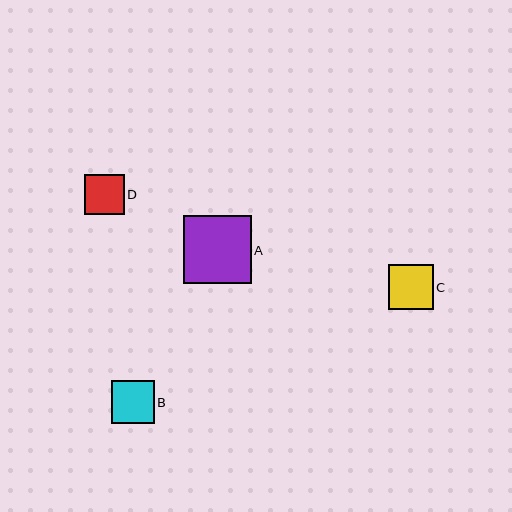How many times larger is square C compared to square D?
Square C is approximately 1.1 times the size of square D.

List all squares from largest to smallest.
From largest to smallest: A, C, B, D.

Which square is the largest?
Square A is the largest with a size of approximately 68 pixels.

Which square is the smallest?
Square D is the smallest with a size of approximately 40 pixels.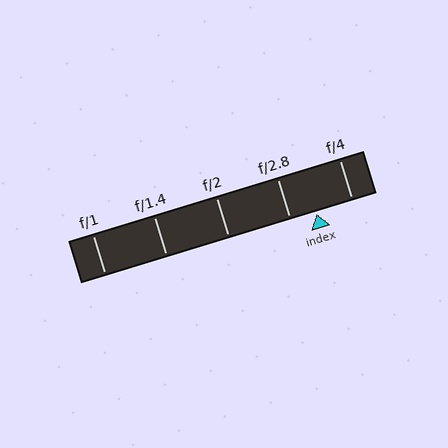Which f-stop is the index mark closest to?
The index mark is closest to f/2.8.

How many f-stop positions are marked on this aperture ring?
There are 5 f-stop positions marked.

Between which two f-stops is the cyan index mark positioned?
The index mark is between f/2.8 and f/4.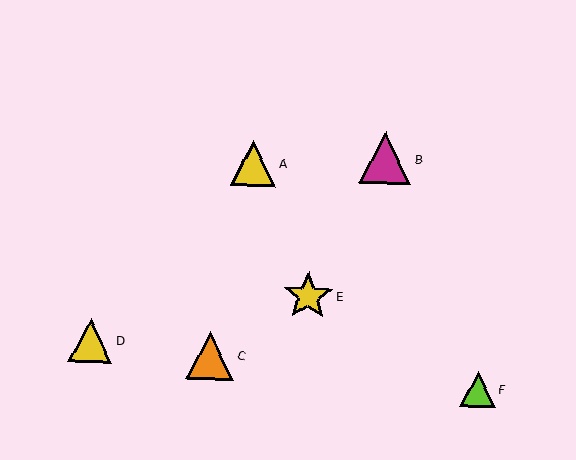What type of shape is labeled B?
Shape B is a magenta triangle.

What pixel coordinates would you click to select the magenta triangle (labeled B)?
Click at (385, 158) to select the magenta triangle B.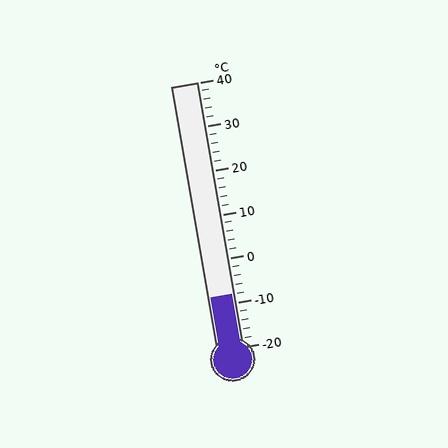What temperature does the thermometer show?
The thermometer shows approximately -8°C.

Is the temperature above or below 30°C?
The temperature is below 30°C.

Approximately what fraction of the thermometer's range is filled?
The thermometer is filled to approximately 20% of its range.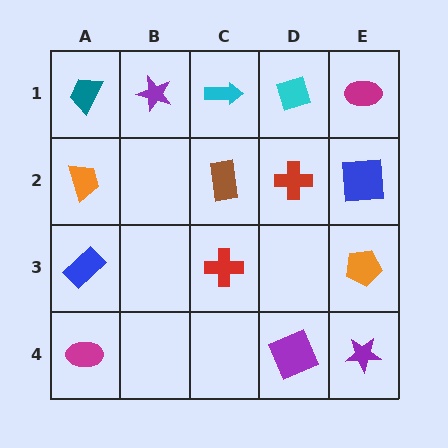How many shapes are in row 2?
4 shapes.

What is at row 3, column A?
A blue rectangle.